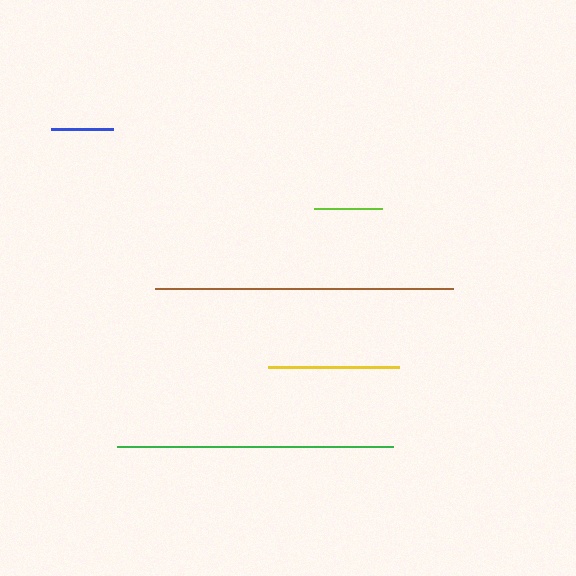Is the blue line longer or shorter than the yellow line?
The yellow line is longer than the blue line.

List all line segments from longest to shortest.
From longest to shortest: brown, green, yellow, lime, blue.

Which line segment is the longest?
The brown line is the longest at approximately 298 pixels.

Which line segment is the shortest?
The blue line is the shortest at approximately 61 pixels.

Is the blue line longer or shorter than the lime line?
The lime line is longer than the blue line.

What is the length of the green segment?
The green segment is approximately 276 pixels long.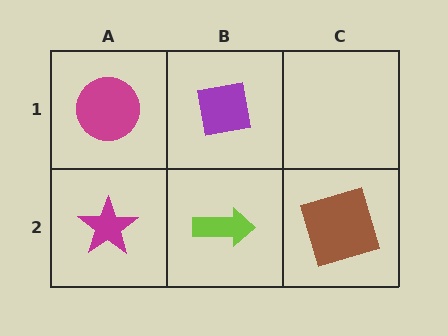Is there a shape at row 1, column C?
No, that cell is empty.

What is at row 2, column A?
A magenta star.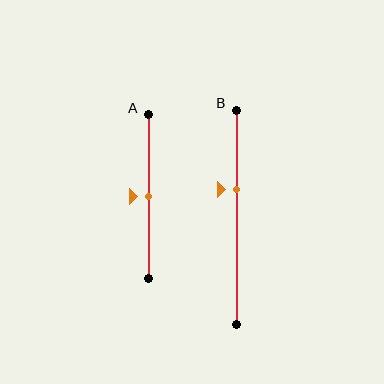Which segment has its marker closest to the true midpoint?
Segment A has its marker closest to the true midpoint.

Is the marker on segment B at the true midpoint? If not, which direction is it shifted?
No, the marker on segment B is shifted upward by about 13% of the segment length.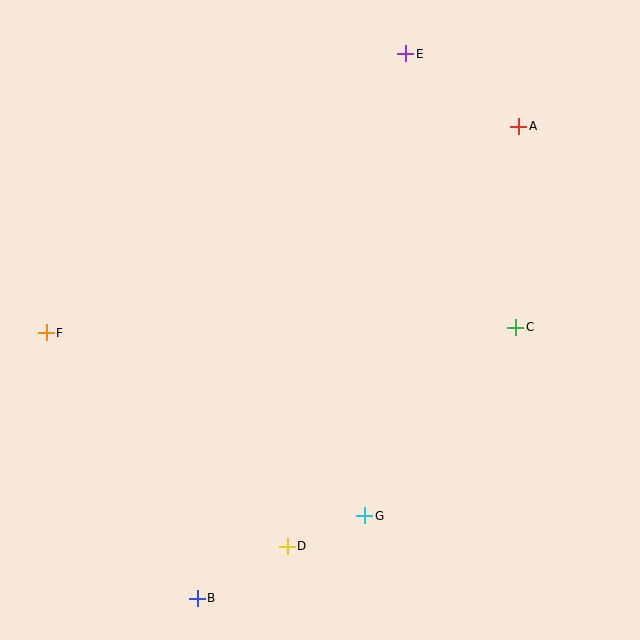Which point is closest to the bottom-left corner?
Point B is closest to the bottom-left corner.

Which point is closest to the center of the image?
Point C at (516, 327) is closest to the center.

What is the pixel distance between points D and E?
The distance between D and E is 506 pixels.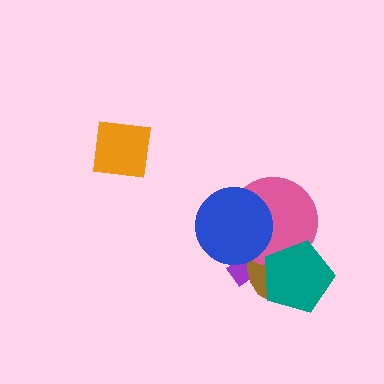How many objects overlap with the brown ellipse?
4 objects overlap with the brown ellipse.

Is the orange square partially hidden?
No, no other shape covers it.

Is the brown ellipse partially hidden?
Yes, it is partially covered by another shape.